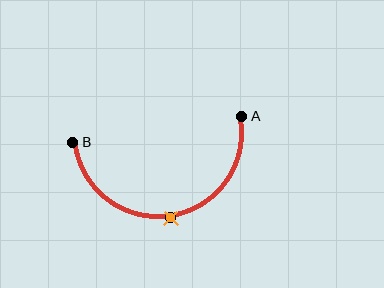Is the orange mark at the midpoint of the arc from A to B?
Yes. The orange mark lies on the arc at equal arc-length from both A and B — it is the arc midpoint.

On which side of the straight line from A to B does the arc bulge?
The arc bulges below the straight line connecting A and B.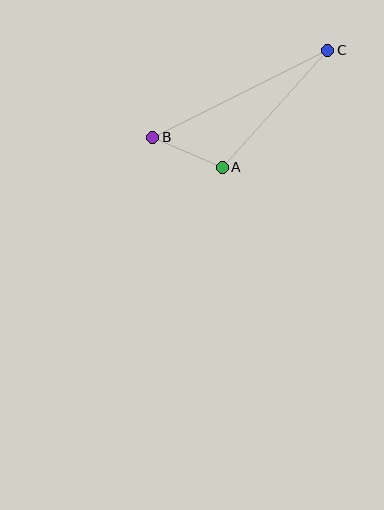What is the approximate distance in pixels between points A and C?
The distance between A and C is approximately 158 pixels.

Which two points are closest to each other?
Points A and B are closest to each other.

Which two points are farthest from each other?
Points B and C are farthest from each other.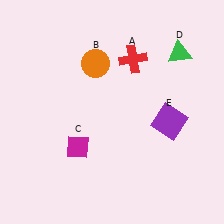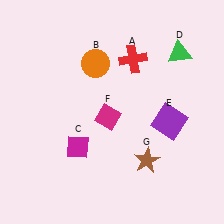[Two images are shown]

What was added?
A magenta diamond (F), a brown star (G) were added in Image 2.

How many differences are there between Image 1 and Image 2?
There are 2 differences between the two images.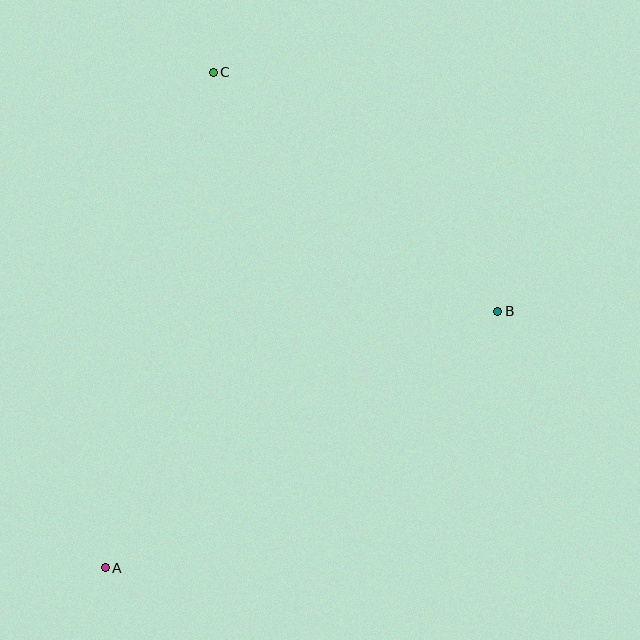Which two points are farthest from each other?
Points A and C are farthest from each other.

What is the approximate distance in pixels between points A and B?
The distance between A and B is approximately 469 pixels.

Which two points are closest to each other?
Points B and C are closest to each other.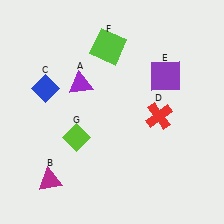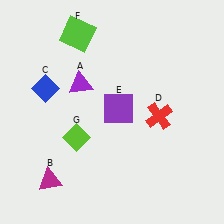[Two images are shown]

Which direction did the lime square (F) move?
The lime square (F) moved left.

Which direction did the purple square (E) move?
The purple square (E) moved left.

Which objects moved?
The objects that moved are: the purple square (E), the lime square (F).